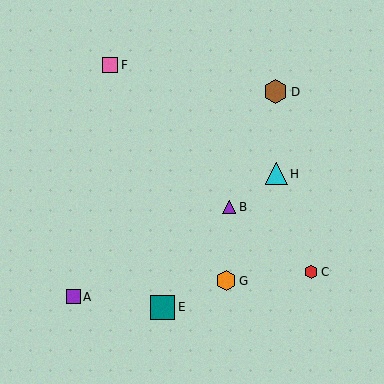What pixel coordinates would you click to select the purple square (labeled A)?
Click at (73, 297) to select the purple square A.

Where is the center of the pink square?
The center of the pink square is at (110, 65).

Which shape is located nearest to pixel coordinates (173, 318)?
The teal square (labeled E) at (163, 307) is nearest to that location.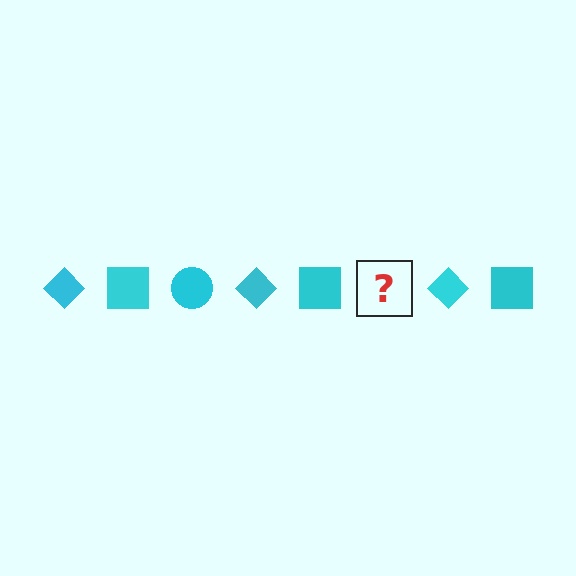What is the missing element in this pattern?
The missing element is a cyan circle.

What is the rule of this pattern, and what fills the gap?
The rule is that the pattern cycles through diamond, square, circle shapes in cyan. The gap should be filled with a cyan circle.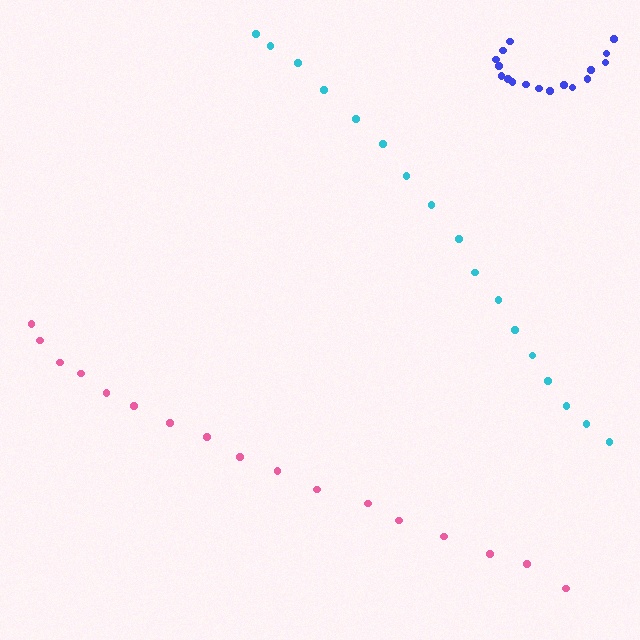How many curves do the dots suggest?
There are 3 distinct paths.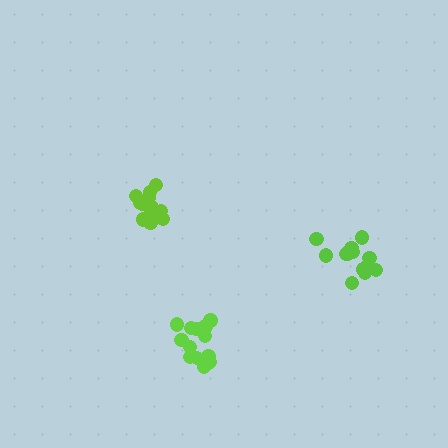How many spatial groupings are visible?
There are 3 spatial groupings.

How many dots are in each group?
Group 1: 14 dots, Group 2: 14 dots, Group 3: 14 dots (42 total).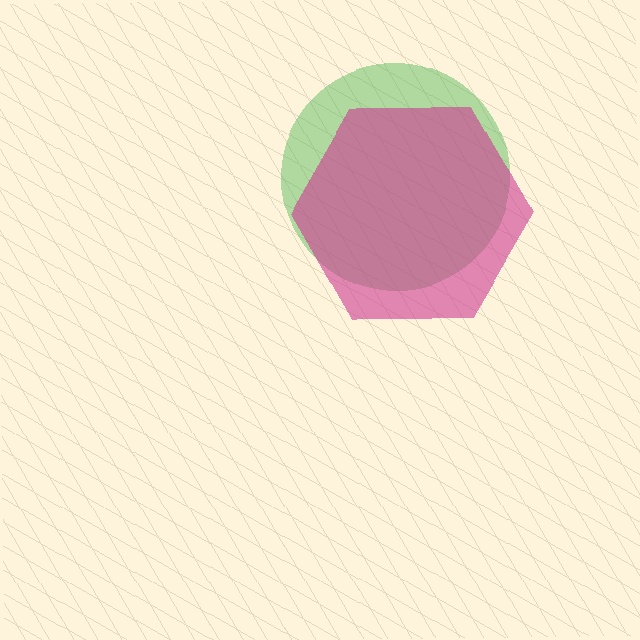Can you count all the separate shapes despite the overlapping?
Yes, there are 2 separate shapes.